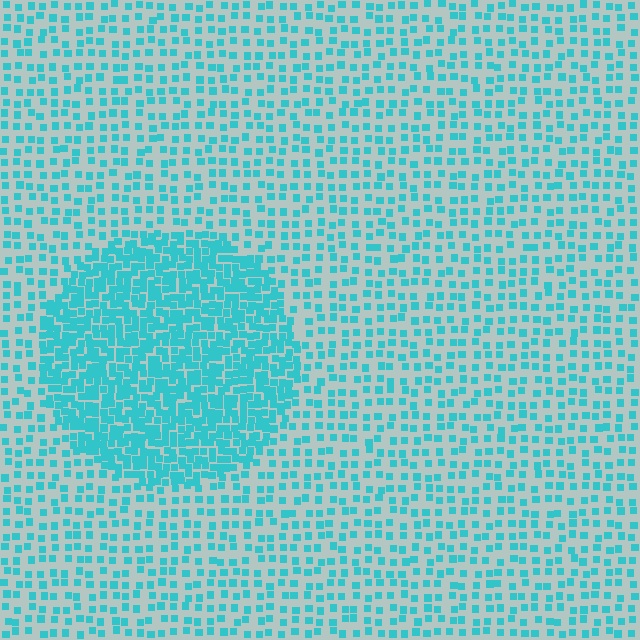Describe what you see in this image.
The image contains small cyan elements arranged at two different densities. A circle-shaped region is visible where the elements are more densely packed than the surrounding area.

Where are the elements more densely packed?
The elements are more densely packed inside the circle boundary.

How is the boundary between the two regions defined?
The boundary is defined by a change in element density (approximately 2.4x ratio). All elements are the same color, size, and shape.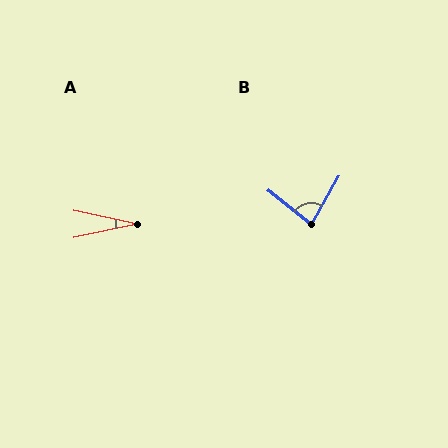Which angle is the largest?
B, at approximately 81 degrees.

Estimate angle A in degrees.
Approximately 24 degrees.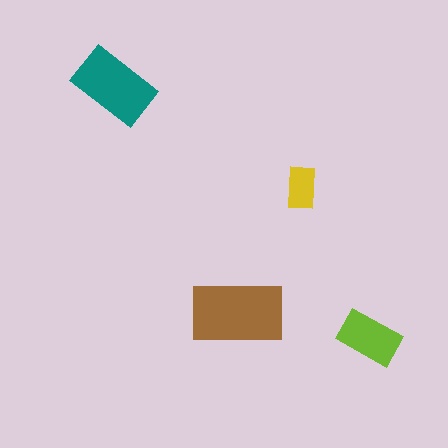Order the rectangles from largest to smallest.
the brown one, the teal one, the lime one, the yellow one.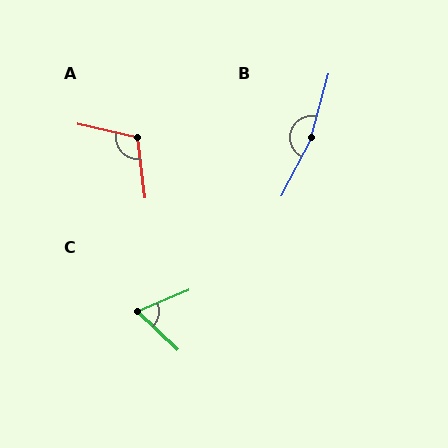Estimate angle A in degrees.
Approximately 110 degrees.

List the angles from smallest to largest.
C (66°), A (110°), B (168°).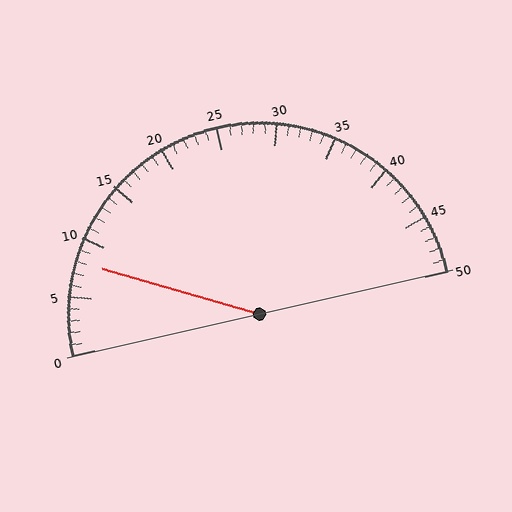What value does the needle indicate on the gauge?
The needle indicates approximately 8.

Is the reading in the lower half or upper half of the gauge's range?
The reading is in the lower half of the range (0 to 50).